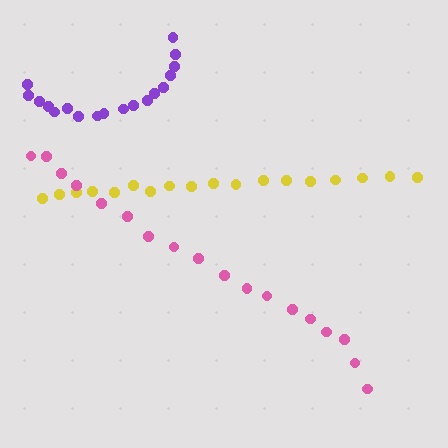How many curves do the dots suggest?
There are 3 distinct paths.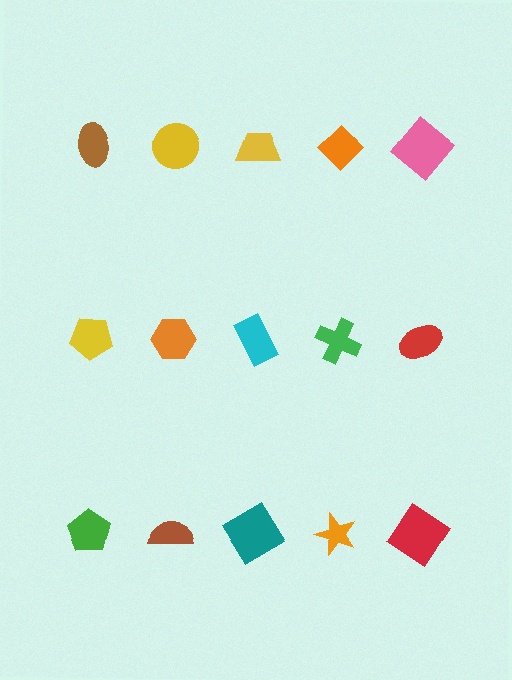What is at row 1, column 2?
A yellow circle.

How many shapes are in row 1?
5 shapes.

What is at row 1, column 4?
An orange diamond.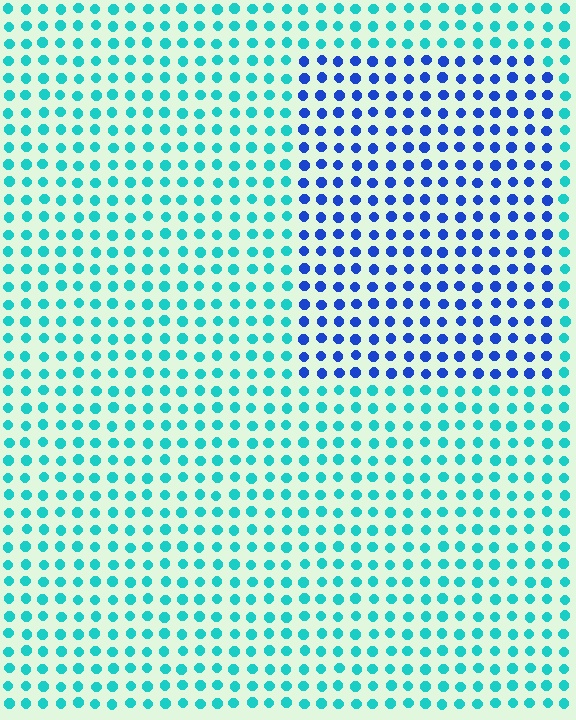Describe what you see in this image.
The image is filled with small cyan elements in a uniform arrangement. A rectangle-shaped region is visible where the elements are tinted to a slightly different hue, forming a subtle color boundary.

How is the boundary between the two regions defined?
The boundary is defined purely by a slight shift in hue (about 49 degrees). Spacing, size, and orientation are identical on both sides.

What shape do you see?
I see a rectangle.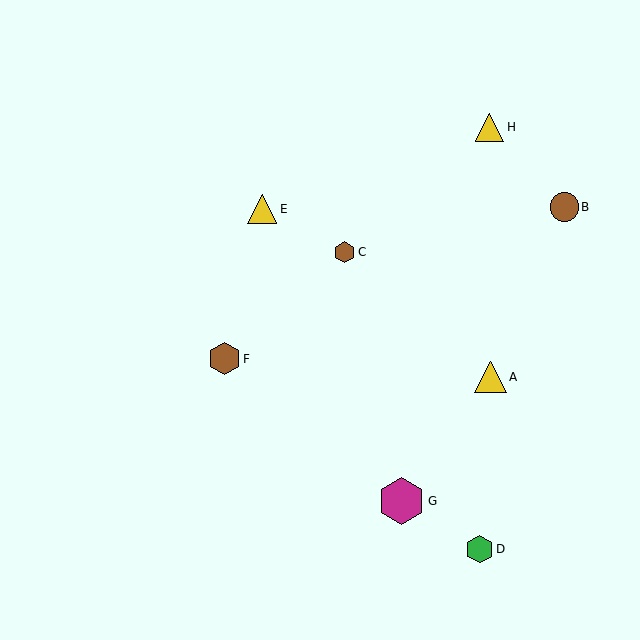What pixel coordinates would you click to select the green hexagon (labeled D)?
Click at (479, 549) to select the green hexagon D.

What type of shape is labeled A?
Shape A is a yellow triangle.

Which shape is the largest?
The magenta hexagon (labeled G) is the largest.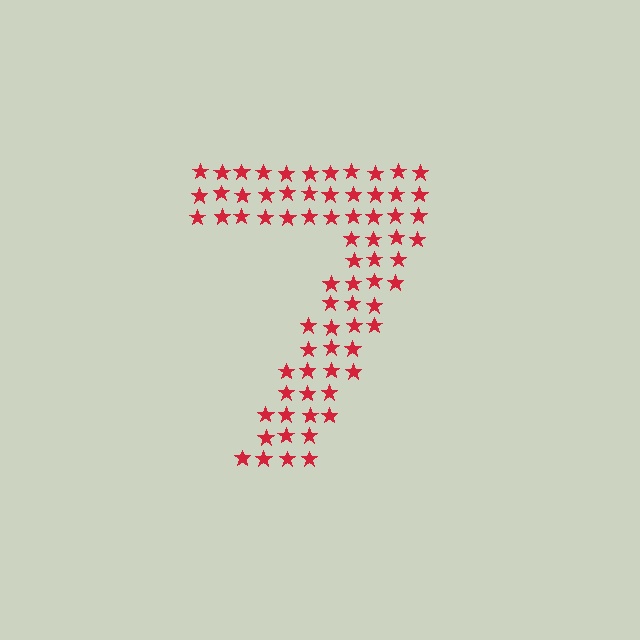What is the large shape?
The large shape is the digit 7.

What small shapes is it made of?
It is made of small stars.